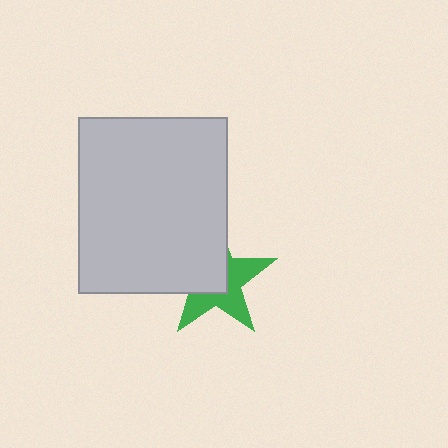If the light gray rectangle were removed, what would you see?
You would see the complete green star.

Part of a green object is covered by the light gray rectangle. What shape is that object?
It is a star.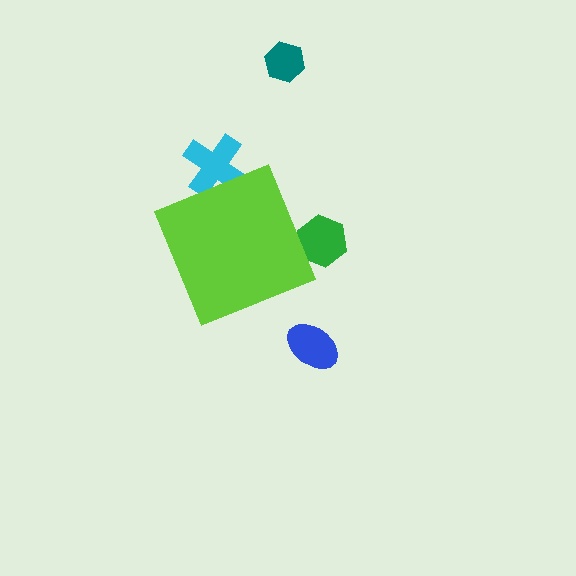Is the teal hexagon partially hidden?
No, the teal hexagon is fully visible.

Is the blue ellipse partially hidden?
No, the blue ellipse is fully visible.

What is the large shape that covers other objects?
A lime diamond.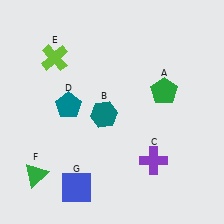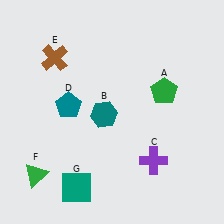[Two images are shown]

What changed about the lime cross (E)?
In Image 1, E is lime. In Image 2, it changed to brown.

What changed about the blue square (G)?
In Image 1, G is blue. In Image 2, it changed to teal.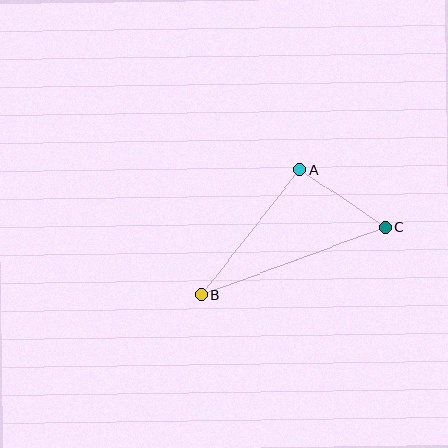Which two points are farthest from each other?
Points B and C are farthest from each other.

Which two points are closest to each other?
Points A and C are closest to each other.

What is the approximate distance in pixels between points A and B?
The distance between A and B is approximately 160 pixels.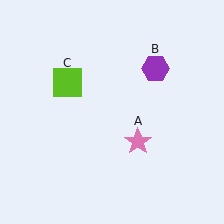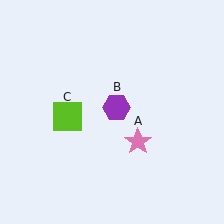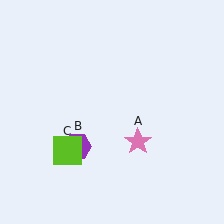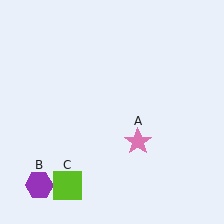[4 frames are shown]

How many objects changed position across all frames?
2 objects changed position: purple hexagon (object B), lime square (object C).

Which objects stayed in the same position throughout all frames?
Pink star (object A) remained stationary.